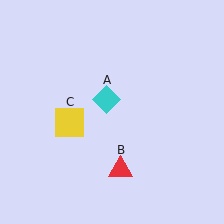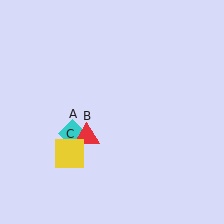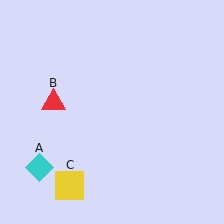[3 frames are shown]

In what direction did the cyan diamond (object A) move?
The cyan diamond (object A) moved down and to the left.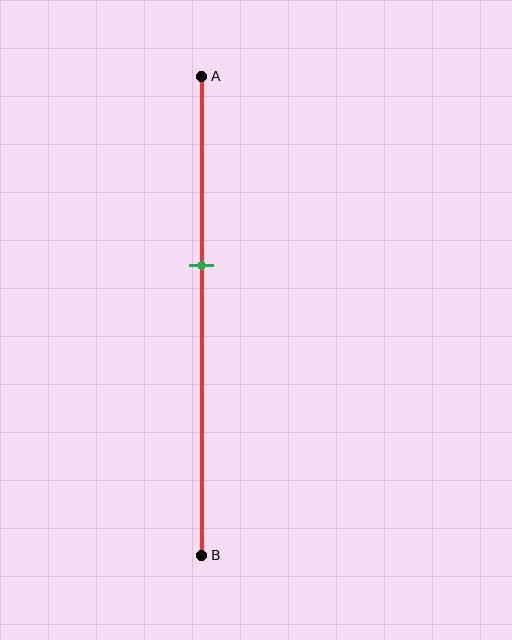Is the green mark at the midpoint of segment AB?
No, the mark is at about 40% from A, not at the 50% midpoint.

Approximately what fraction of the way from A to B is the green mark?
The green mark is approximately 40% of the way from A to B.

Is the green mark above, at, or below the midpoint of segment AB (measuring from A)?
The green mark is above the midpoint of segment AB.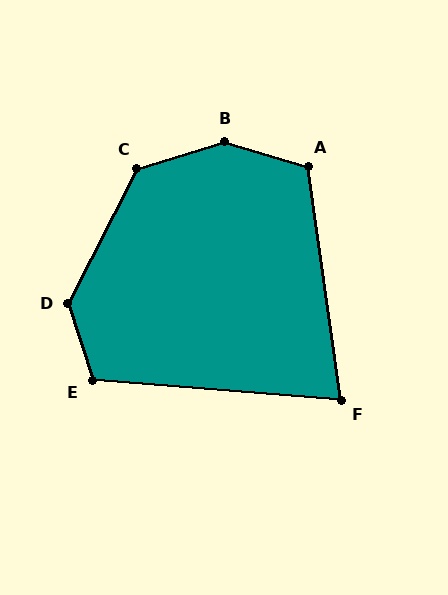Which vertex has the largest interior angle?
B, at approximately 147 degrees.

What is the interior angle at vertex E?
Approximately 112 degrees (obtuse).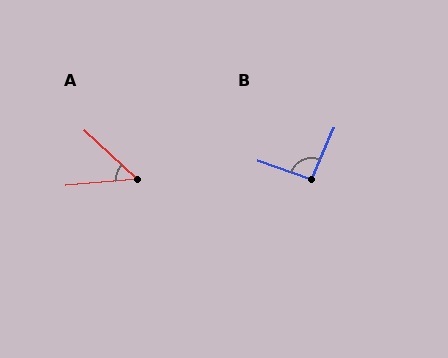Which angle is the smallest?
A, at approximately 48 degrees.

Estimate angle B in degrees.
Approximately 95 degrees.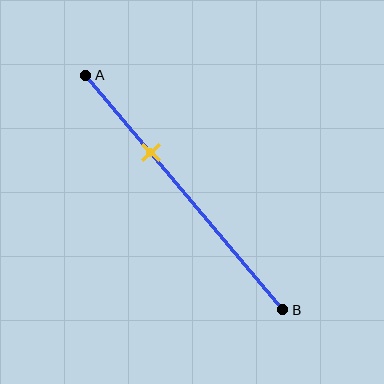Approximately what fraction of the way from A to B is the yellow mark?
The yellow mark is approximately 35% of the way from A to B.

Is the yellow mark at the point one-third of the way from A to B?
Yes, the mark is approximately at the one-third point.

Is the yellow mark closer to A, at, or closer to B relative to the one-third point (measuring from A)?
The yellow mark is approximately at the one-third point of segment AB.